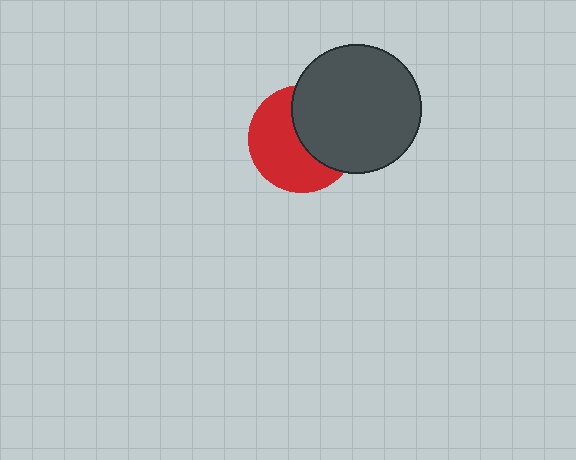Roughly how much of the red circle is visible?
About half of it is visible (roughly 56%).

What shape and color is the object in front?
The object in front is a dark gray circle.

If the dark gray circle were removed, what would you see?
You would see the complete red circle.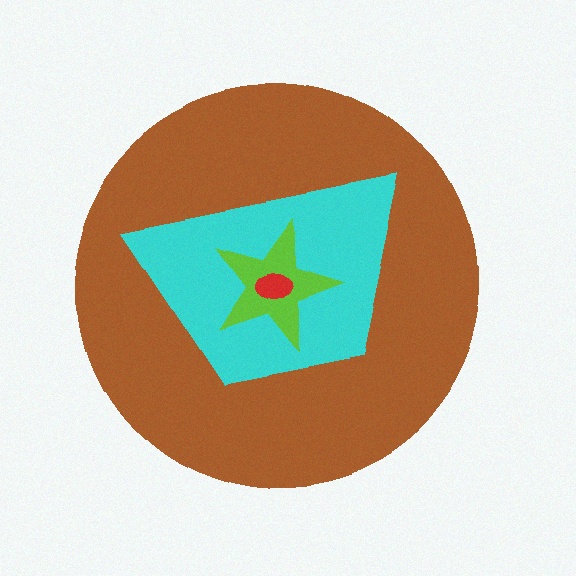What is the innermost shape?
The red ellipse.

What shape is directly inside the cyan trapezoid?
The lime star.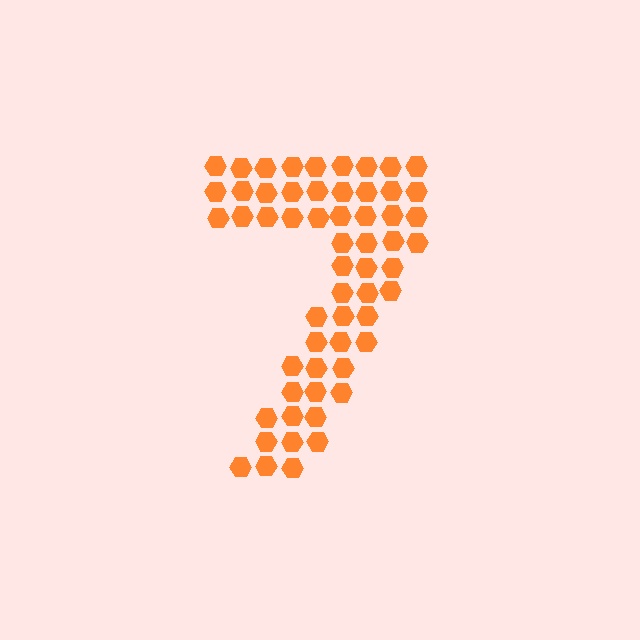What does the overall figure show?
The overall figure shows the digit 7.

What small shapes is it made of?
It is made of small hexagons.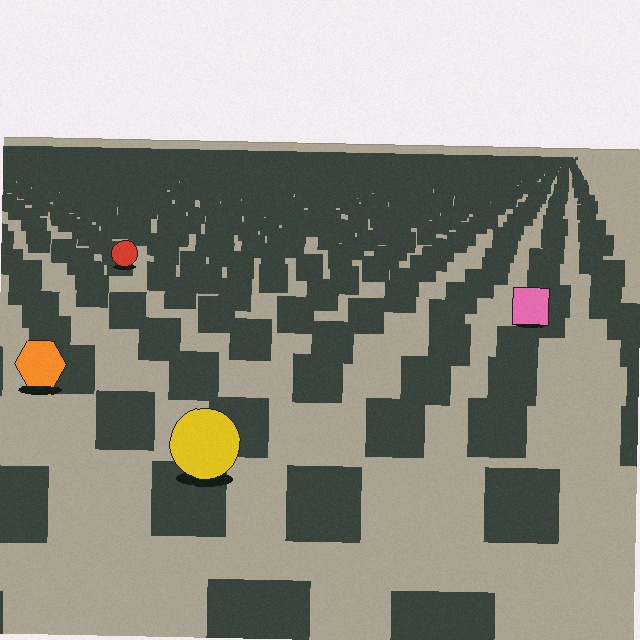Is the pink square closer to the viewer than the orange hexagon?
No. The orange hexagon is closer — you can tell from the texture gradient: the ground texture is coarser near it.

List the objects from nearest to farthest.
From nearest to farthest: the yellow circle, the orange hexagon, the pink square, the red circle.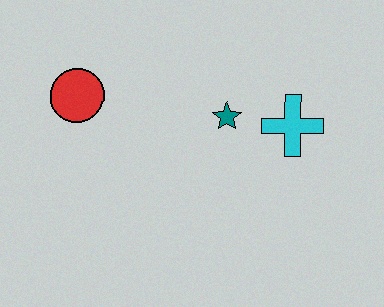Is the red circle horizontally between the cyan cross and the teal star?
No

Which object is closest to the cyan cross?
The teal star is closest to the cyan cross.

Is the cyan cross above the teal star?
No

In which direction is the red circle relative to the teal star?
The red circle is to the left of the teal star.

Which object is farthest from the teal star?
The red circle is farthest from the teal star.